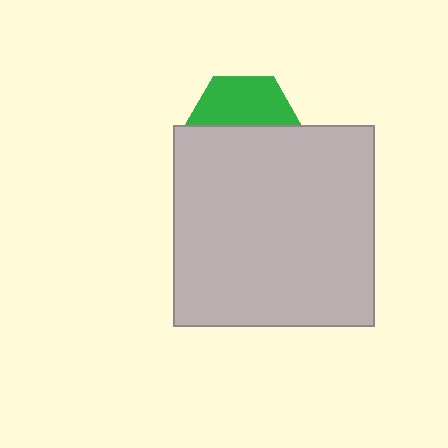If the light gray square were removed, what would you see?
You would see the complete green hexagon.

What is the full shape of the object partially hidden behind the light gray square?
The partially hidden object is a green hexagon.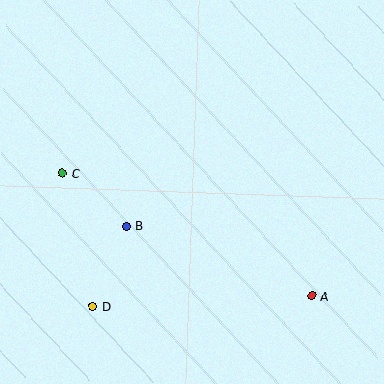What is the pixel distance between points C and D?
The distance between C and D is 137 pixels.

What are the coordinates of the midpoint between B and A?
The midpoint between B and A is at (219, 261).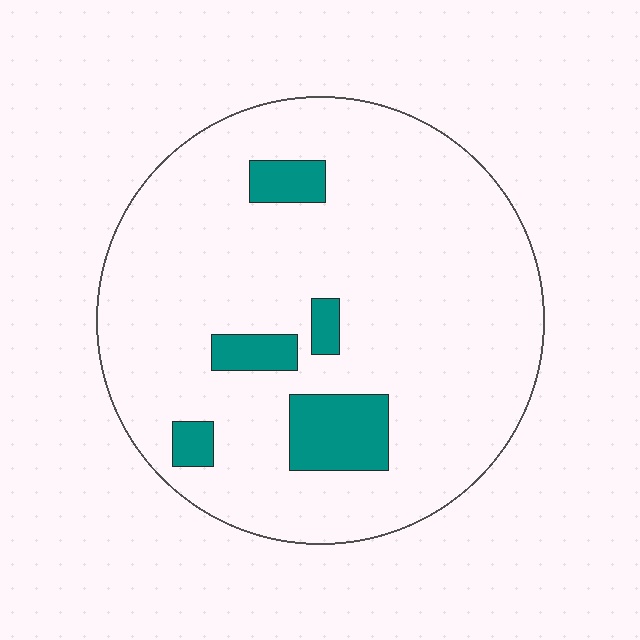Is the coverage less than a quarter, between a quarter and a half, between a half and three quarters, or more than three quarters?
Less than a quarter.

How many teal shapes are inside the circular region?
5.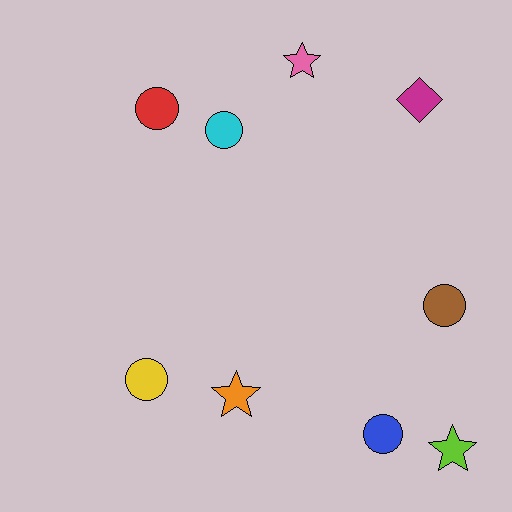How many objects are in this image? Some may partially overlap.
There are 9 objects.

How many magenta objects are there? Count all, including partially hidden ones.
There is 1 magenta object.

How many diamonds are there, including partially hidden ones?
There is 1 diamond.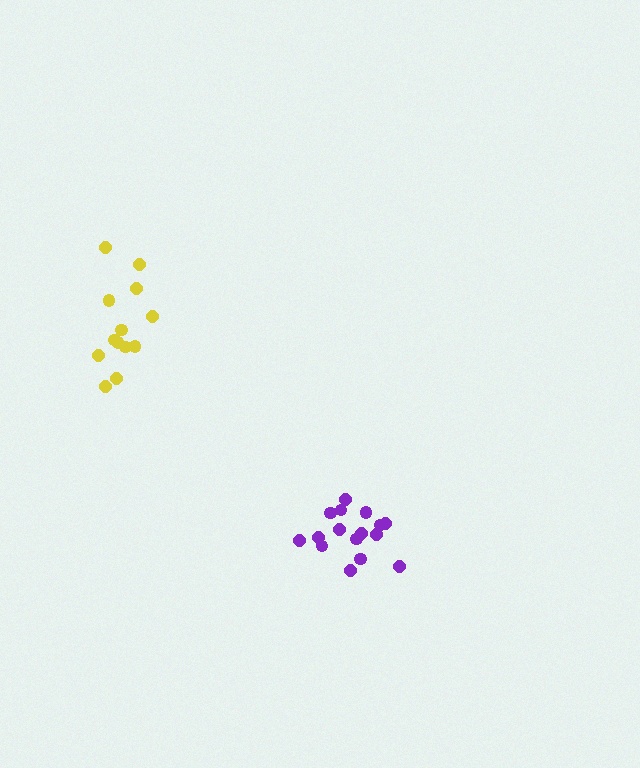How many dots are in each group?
Group 1: 13 dots, Group 2: 16 dots (29 total).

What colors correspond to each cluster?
The clusters are colored: yellow, purple.